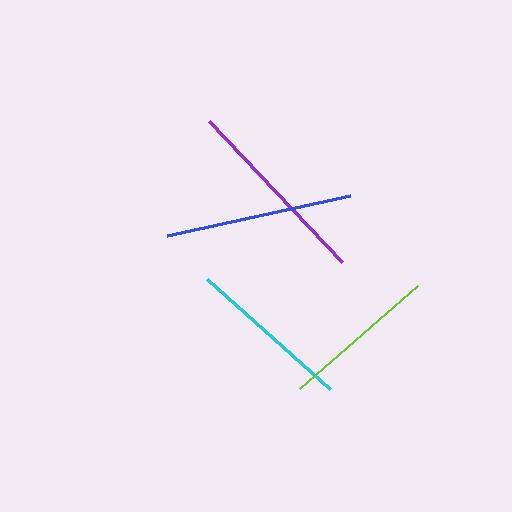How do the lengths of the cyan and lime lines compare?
The cyan and lime lines are approximately the same length.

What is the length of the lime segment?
The lime segment is approximately 157 pixels long.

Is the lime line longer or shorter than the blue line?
The blue line is longer than the lime line.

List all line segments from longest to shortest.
From longest to shortest: purple, blue, cyan, lime.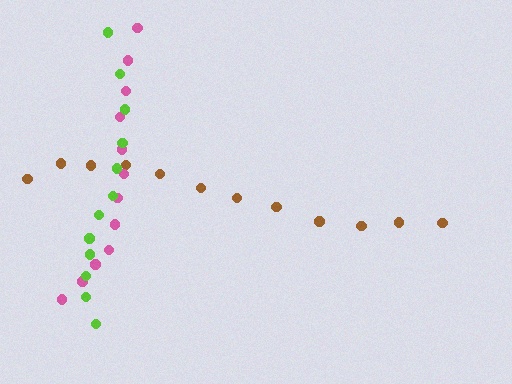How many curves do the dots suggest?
There are 3 distinct paths.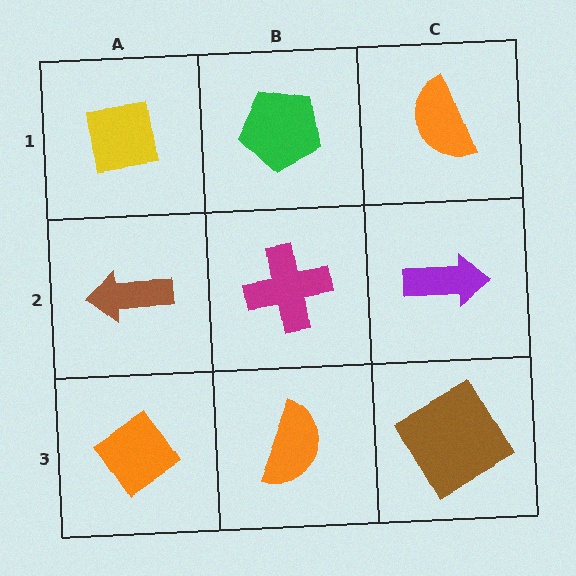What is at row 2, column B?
A magenta cross.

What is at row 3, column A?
An orange diamond.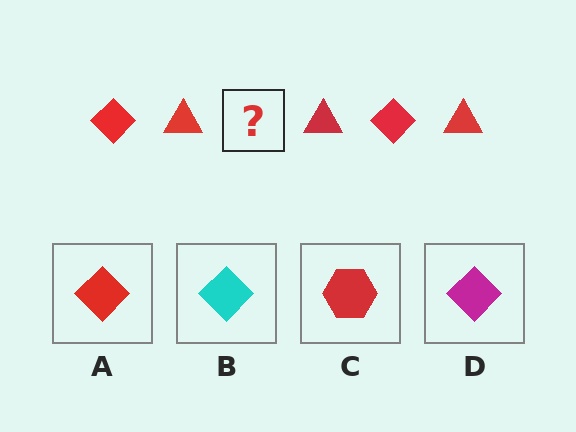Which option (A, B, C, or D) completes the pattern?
A.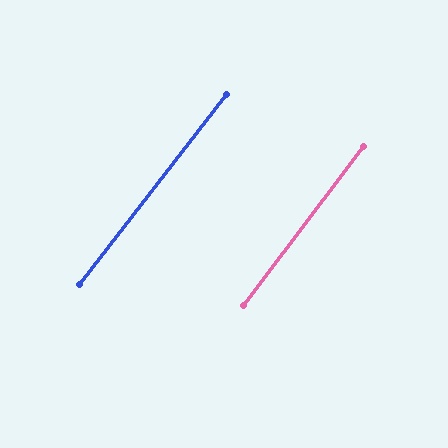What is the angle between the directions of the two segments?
Approximately 1 degree.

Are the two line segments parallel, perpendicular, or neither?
Parallel — their directions differ by only 0.7°.